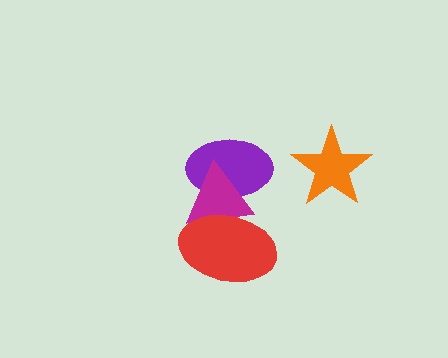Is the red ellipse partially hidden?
No, no other shape covers it.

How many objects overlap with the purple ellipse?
2 objects overlap with the purple ellipse.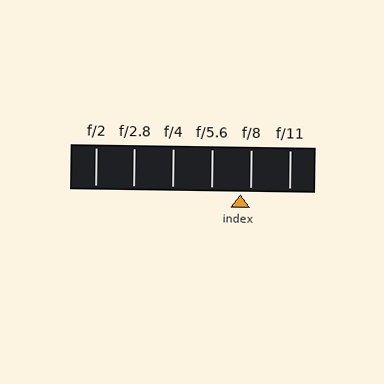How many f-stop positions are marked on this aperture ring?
There are 6 f-stop positions marked.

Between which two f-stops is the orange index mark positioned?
The index mark is between f/5.6 and f/8.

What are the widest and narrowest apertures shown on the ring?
The widest aperture shown is f/2 and the narrowest is f/11.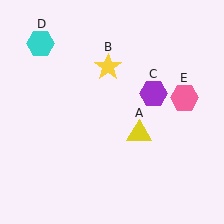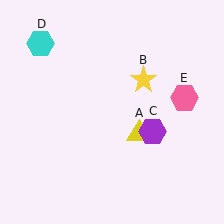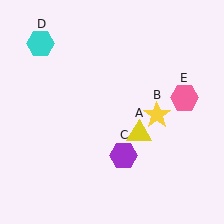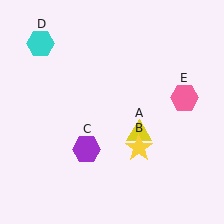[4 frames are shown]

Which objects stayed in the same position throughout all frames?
Yellow triangle (object A) and cyan hexagon (object D) and pink hexagon (object E) remained stationary.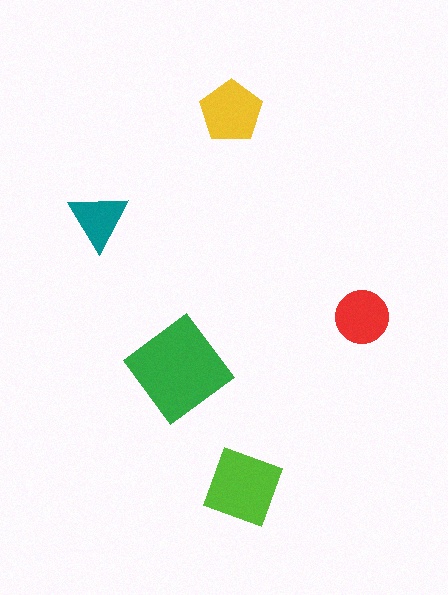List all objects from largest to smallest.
The green diamond, the lime diamond, the yellow pentagon, the red circle, the teal triangle.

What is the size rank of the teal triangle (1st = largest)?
5th.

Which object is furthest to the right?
The red circle is rightmost.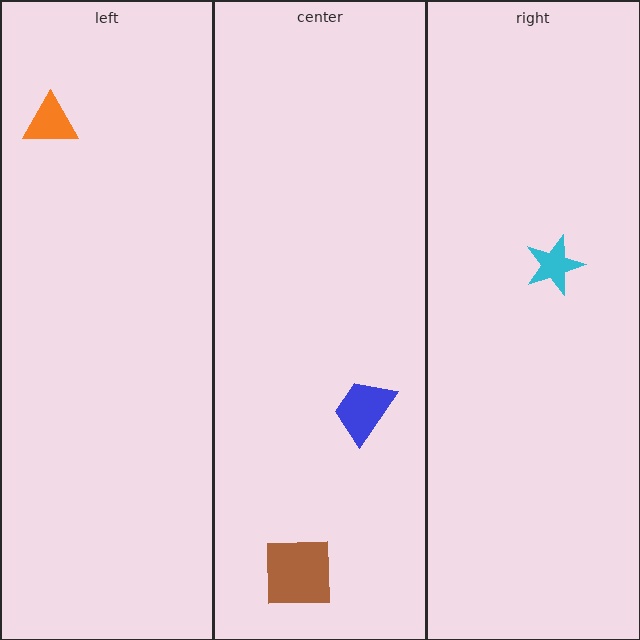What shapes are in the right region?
The cyan star.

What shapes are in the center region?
The brown square, the blue trapezoid.